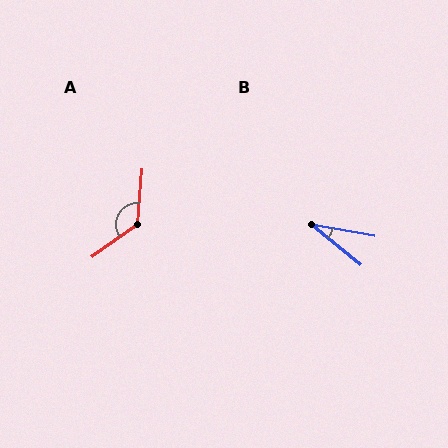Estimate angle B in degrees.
Approximately 29 degrees.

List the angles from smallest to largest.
B (29°), A (130°).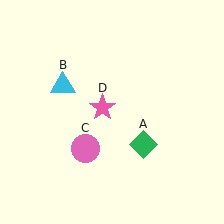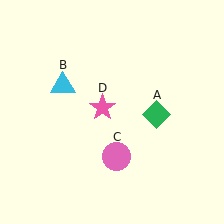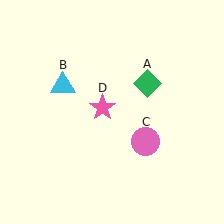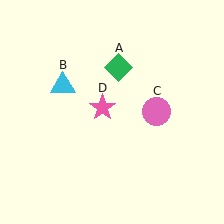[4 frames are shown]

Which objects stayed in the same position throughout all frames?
Cyan triangle (object B) and pink star (object D) remained stationary.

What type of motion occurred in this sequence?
The green diamond (object A), pink circle (object C) rotated counterclockwise around the center of the scene.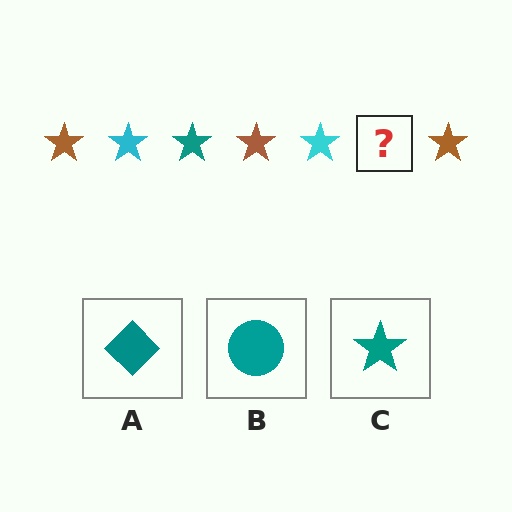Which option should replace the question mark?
Option C.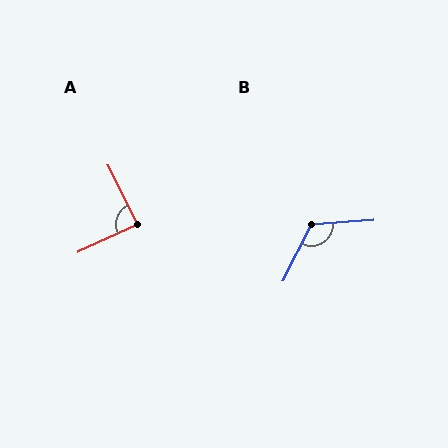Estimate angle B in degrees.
Approximately 121 degrees.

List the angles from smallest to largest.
A (89°), B (121°).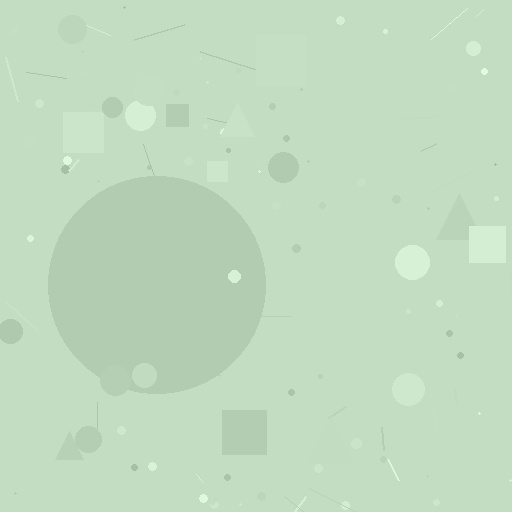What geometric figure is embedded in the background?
A circle is embedded in the background.